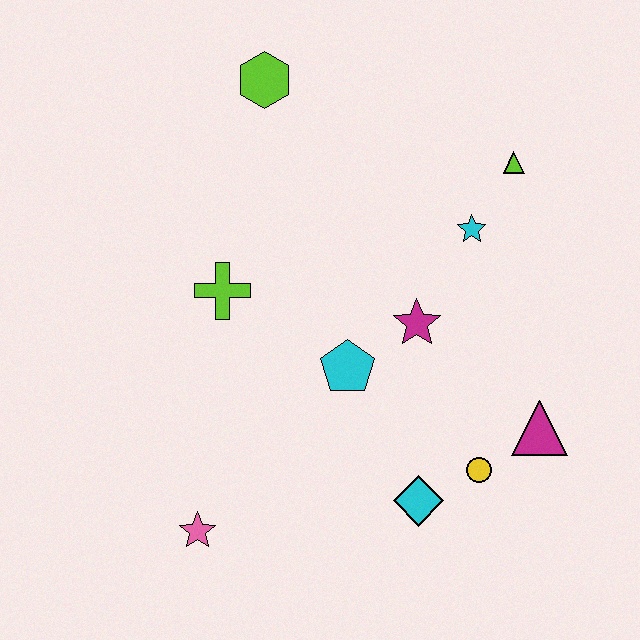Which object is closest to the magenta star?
The cyan pentagon is closest to the magenta star.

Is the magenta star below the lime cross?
Yes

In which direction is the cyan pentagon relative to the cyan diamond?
The cyan pentagon is above the cyan diamond.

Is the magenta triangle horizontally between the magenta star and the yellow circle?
No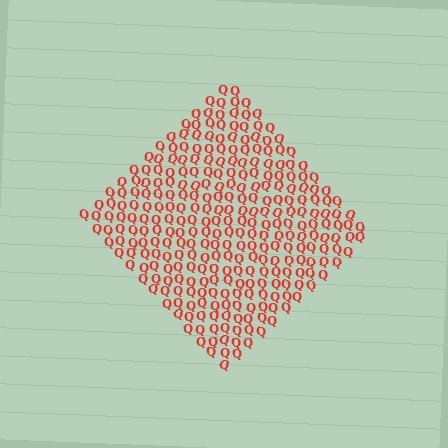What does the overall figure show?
The overall figure shows a diamond.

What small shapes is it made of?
It is made of small letter Q's.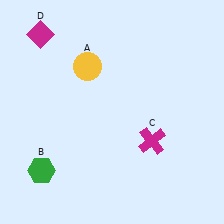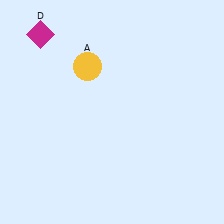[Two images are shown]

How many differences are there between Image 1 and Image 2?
There are 2 differences between the two images.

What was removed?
The magenta cross (C), the green hexagon (B) were removed in Image 2.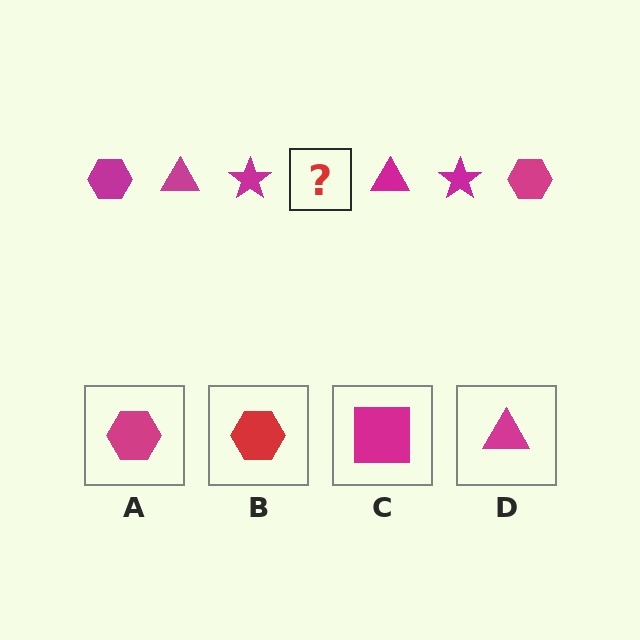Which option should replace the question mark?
Option A.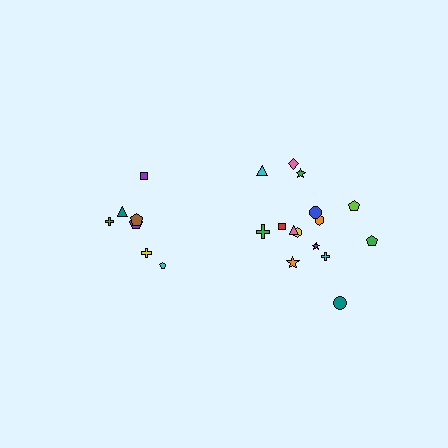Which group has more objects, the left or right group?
The right group.